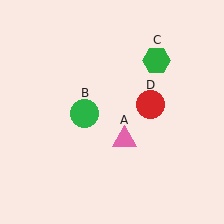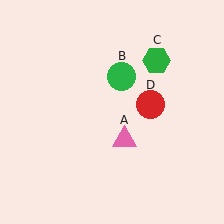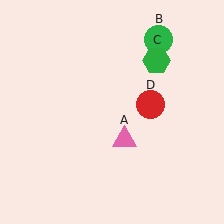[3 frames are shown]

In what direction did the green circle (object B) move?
The green circle (object B) moved up and to the right.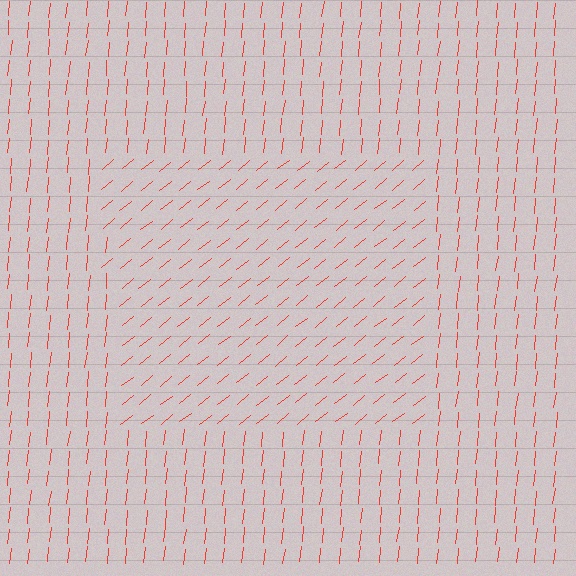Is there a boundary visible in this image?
Yes, there is a texture boundary formed by a change in line orientation.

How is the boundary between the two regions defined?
The boundary is defined purely by a change in line orientation (approximately 45 degrees difference). All lines are the same color and thickness.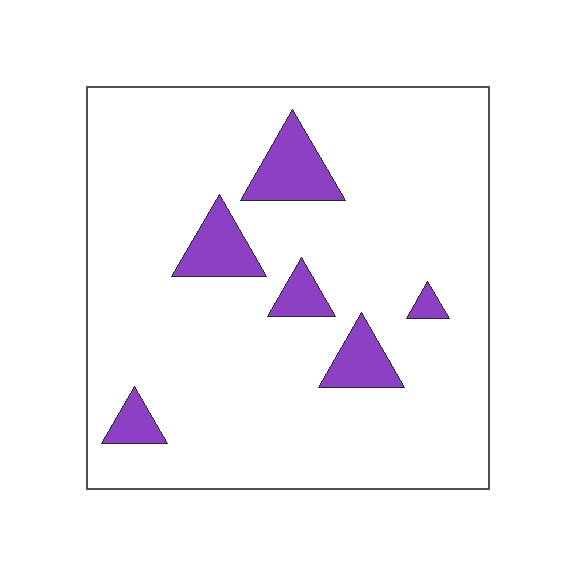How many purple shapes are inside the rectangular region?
6.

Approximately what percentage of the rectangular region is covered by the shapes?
Approximately 10%.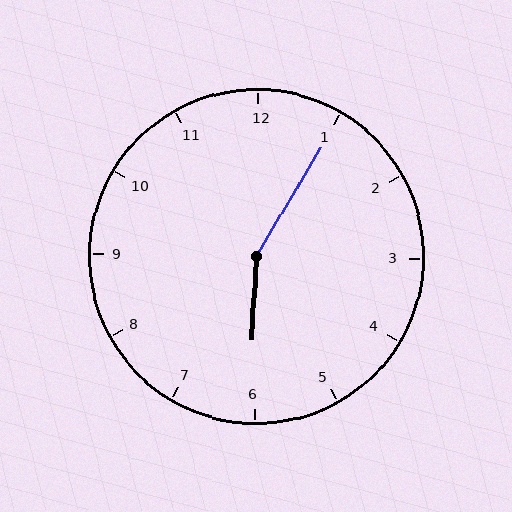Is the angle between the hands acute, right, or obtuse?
It is obtuse.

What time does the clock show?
6:05.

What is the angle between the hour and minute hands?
Approximately 152 degrees.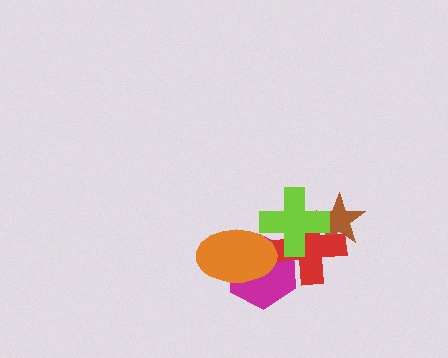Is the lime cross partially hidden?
Yes, it is partially covered by another shape.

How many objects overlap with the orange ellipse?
2 objects overlap with the orange ellipse.